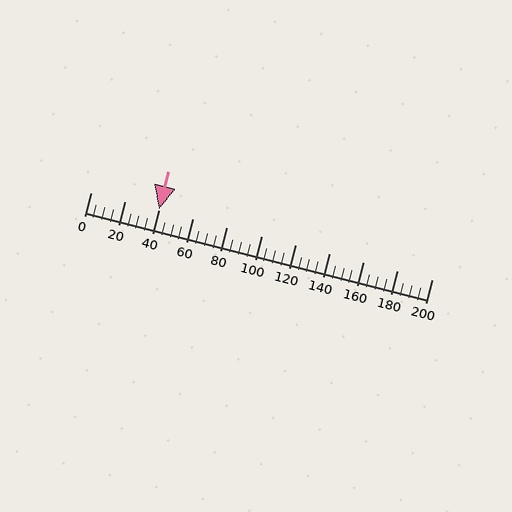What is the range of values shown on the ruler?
The ruler shows values from 0 to 200.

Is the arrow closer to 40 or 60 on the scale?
The arrow is closer to 40.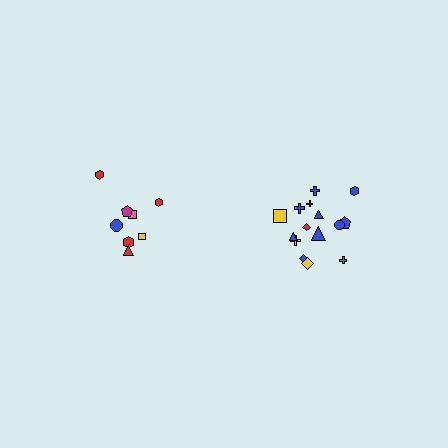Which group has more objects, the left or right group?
The right group.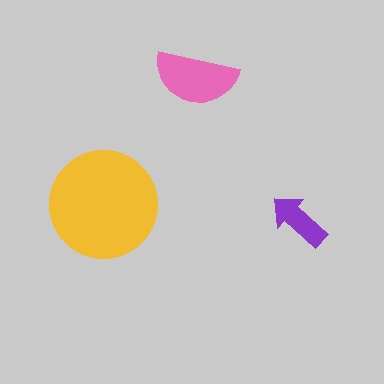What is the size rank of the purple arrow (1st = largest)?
3rd.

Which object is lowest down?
The purple arrow is bottommost.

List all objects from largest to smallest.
The yellow circle, the pink semicircle, the purple arrow.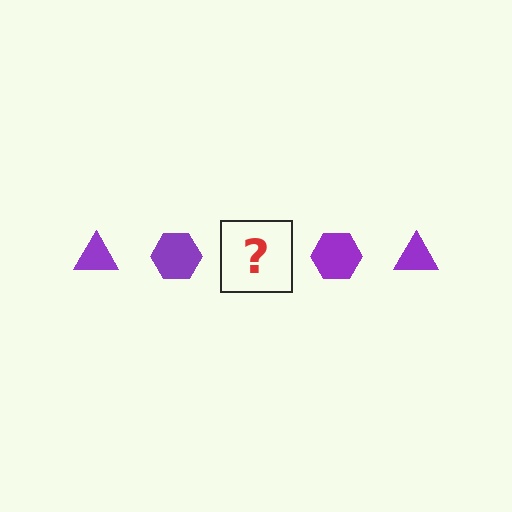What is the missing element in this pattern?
The missing element is a purple triangle.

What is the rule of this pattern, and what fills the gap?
The rule is that the pattern cycles through triangle, hexagon shapes in purple. The gap should be filled with a purple triangle.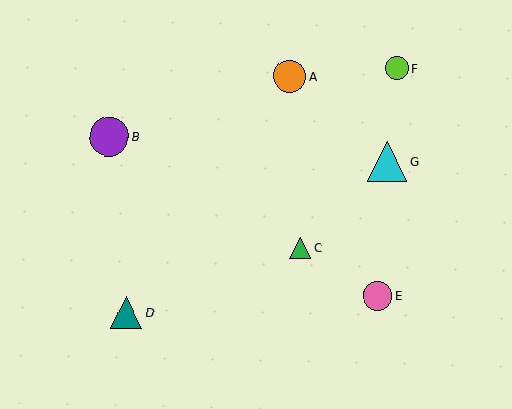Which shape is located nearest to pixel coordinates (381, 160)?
The cyan triangle (labeled G) at (387, 161) is nearest to that location.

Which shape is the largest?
The cyan triangle (labeled G) is the largest.